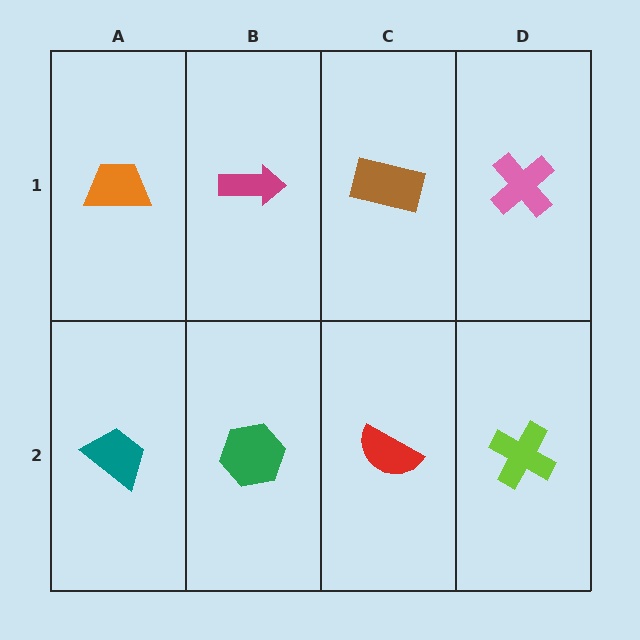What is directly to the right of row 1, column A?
A magenta arrow.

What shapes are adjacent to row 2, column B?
A magenta arrow (row 1, column B), a teal trapezoid (row 2, column A), a red semicircle (row 2, column C).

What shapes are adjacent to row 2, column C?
A brown rectangle (row 1, column C), a green hexagon (row 2, column B), a lime cross (row 2, column D).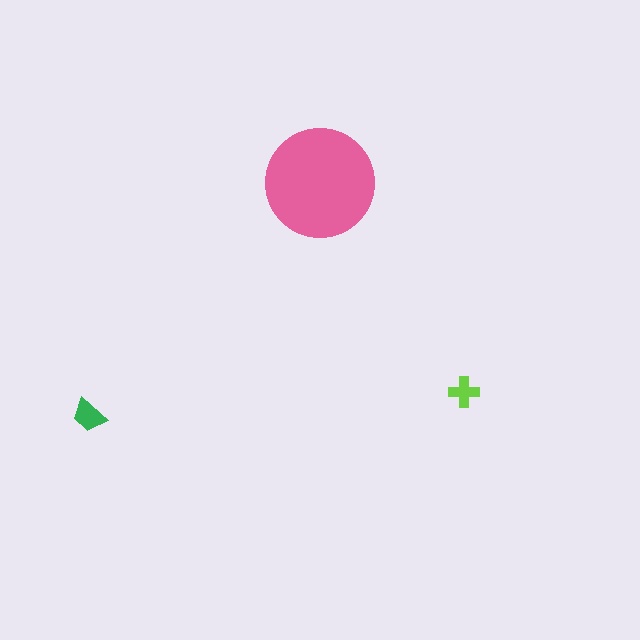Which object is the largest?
The pink circle.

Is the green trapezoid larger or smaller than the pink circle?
Smaller.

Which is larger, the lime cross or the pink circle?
The pink circle.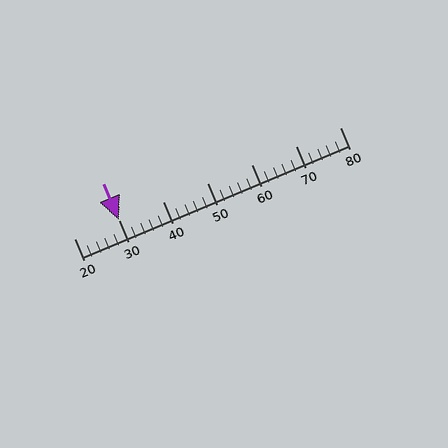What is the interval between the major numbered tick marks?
The major tick marks are spaced 10 units apart.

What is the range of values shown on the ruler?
The ruler shows values from 20 to 80.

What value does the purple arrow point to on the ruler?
The purple arrow points to approximately 30.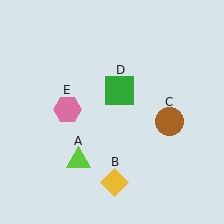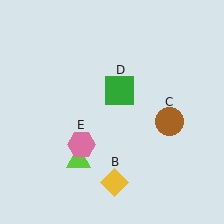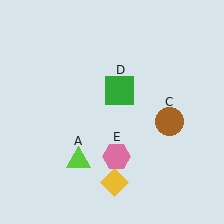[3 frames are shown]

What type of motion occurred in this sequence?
The pink hexagon (object E) rotated counterclockwise around the center of the scene.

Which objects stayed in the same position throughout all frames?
Lime triangle (object A) and yellow diamond (object B) and brown circle (object C) and green square (object D) remained stationary.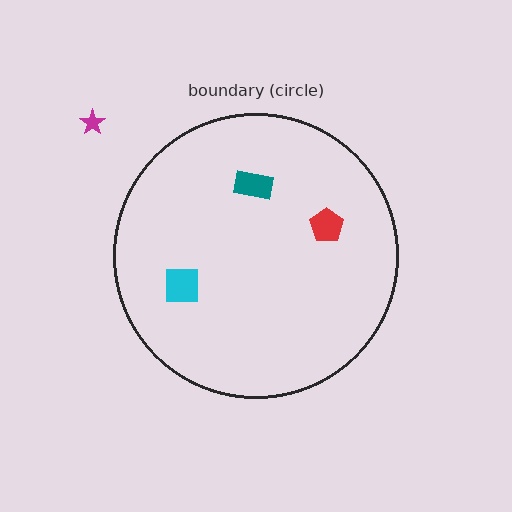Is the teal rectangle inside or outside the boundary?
Inside.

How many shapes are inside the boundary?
3 inside, 1 outside.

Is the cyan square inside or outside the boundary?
Inside.